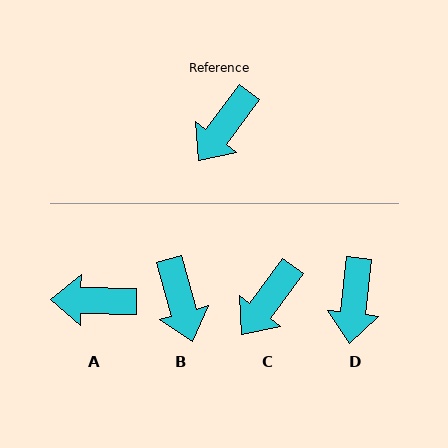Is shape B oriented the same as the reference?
No, it is off by about 53 degrees.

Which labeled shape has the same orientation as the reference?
C.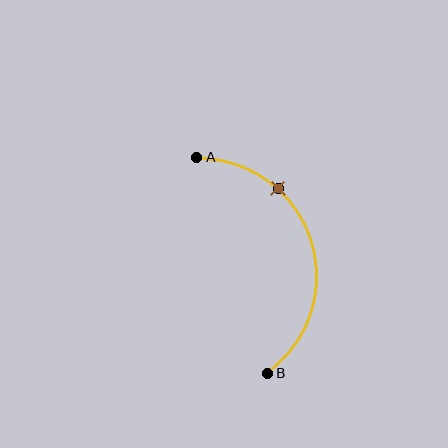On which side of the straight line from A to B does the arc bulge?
The arc bulges to the right of the straight line connecting A and B.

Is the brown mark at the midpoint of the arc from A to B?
No. The brown mark lies on the arc but is closer to endpoint A. The arc midpoint would be at the point on the curve equidistant along the arc from both A and B.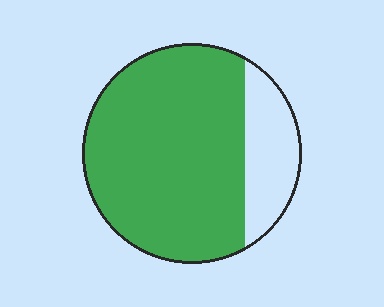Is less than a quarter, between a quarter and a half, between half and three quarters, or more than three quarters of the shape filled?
More than three quarters.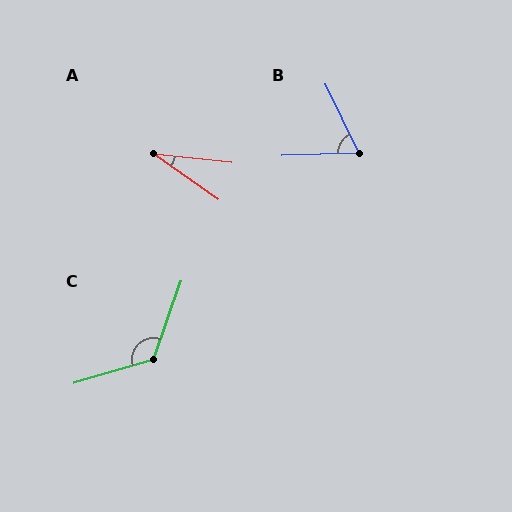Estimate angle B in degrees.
Approximately 66 degrees.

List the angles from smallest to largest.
A (29°), B (66°), C (125°).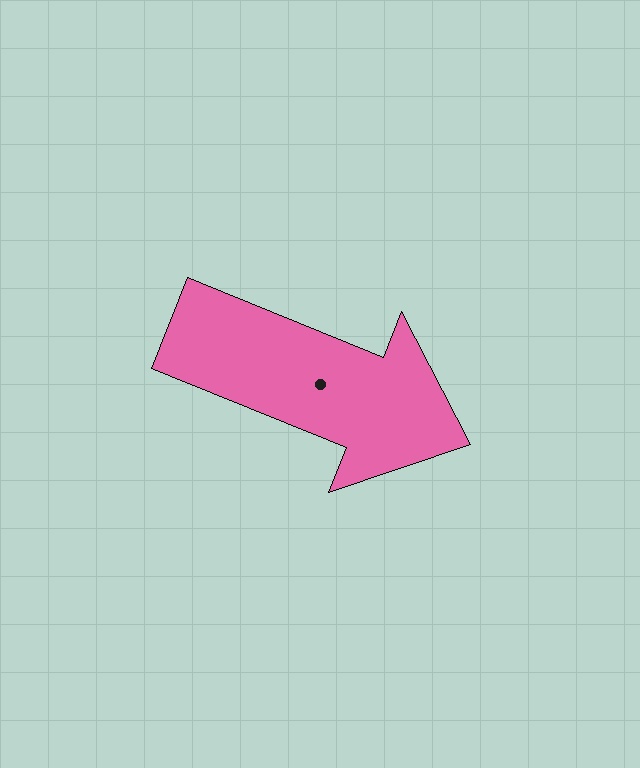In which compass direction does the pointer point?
East.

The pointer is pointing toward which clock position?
Roughly 4 o'clock.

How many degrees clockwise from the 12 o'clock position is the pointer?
Approximately 112 degrees.